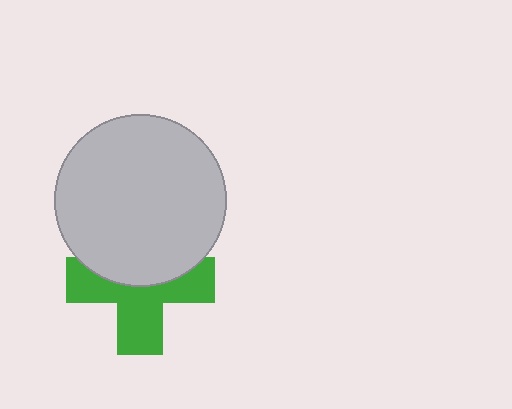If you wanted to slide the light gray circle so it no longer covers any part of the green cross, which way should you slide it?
Slide it up — that is the most direct way to separate the two shapes.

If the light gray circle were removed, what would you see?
You would see the complete green cross.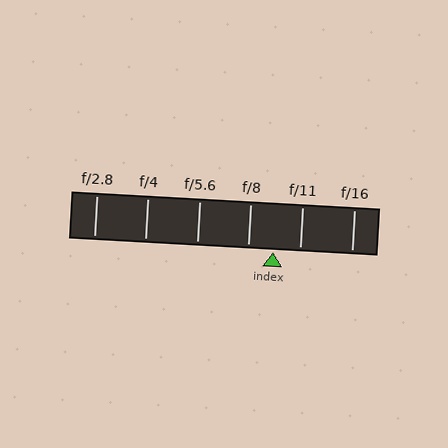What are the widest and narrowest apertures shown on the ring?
The widest aperture shown is f/2.8 and the narrowest is f/16.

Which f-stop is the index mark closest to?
The index mark is closest to f/8.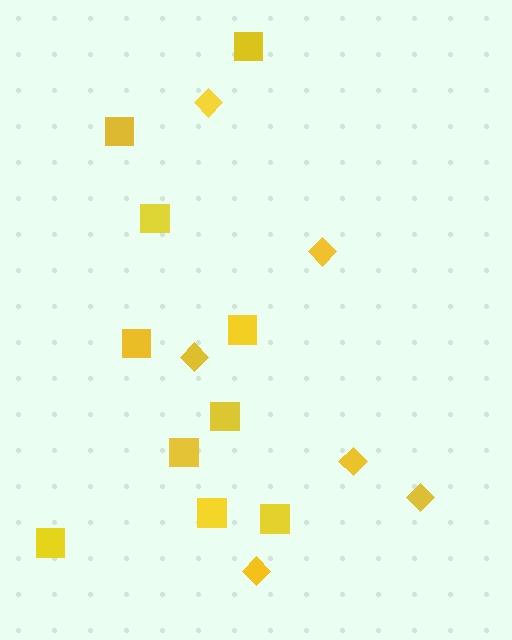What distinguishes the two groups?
There are 2 groups: one group of squares (10) and one group of diamonds (6).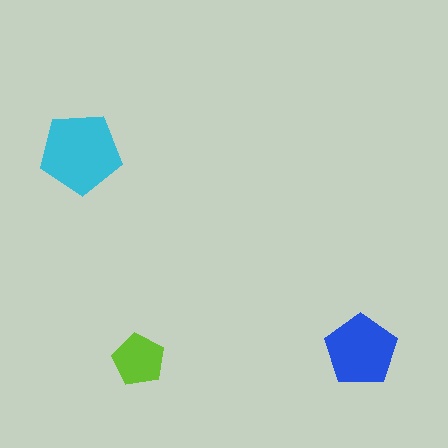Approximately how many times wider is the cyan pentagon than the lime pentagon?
About 1.5 times wider.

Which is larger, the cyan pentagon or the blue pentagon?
The cyan one.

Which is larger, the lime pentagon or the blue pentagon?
The blue one.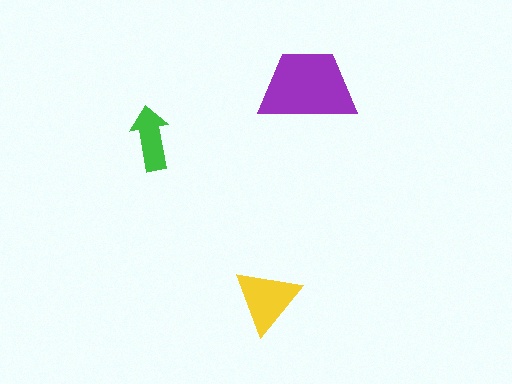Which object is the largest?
The purple trapezoid.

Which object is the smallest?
The green arrow.